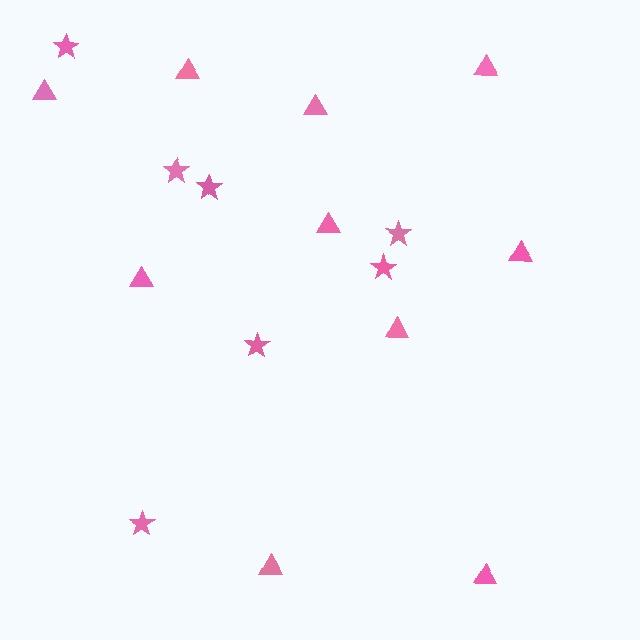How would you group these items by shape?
There are 2 groups: one group of triangles (10) and one group of stars (7).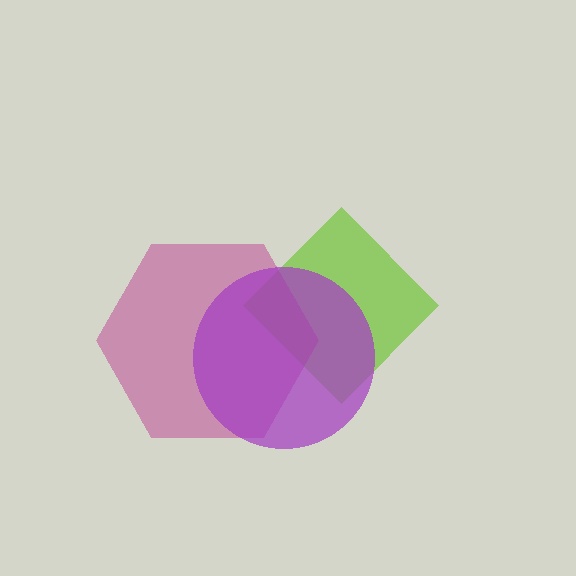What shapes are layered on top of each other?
The layered shapes are: a lime diamond, a magenta hexagon, a purple circle.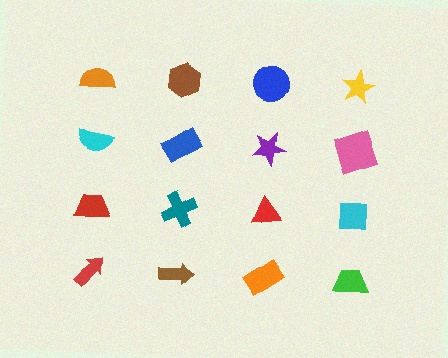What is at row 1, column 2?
A brown hexagon.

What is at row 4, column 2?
A brown arrow.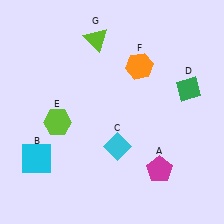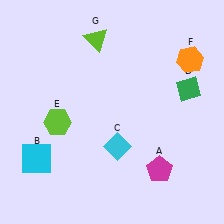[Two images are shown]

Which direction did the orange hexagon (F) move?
The orange hexagon (F) moved right.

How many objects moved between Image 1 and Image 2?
1 object moved between the two images.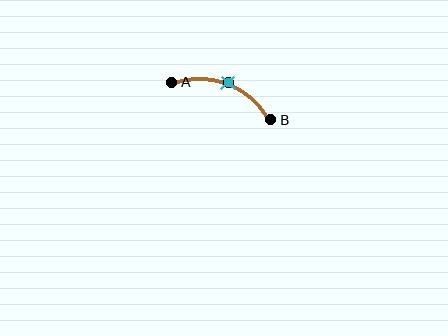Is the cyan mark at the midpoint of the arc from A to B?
Yes. The cyan mark lies on the arc at equal arc-length from both A and B — it is the arc midpoint.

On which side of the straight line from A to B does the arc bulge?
The arc bulges above the straight line connecting A and B.